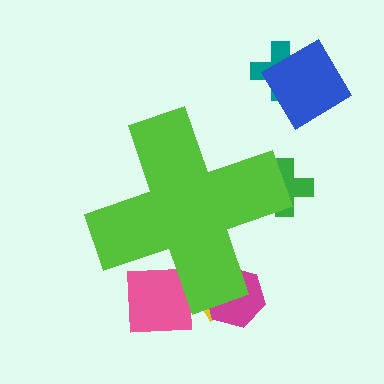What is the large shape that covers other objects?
A lime cross.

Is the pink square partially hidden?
Yes, the pink square is partially hidden behind the lime cross.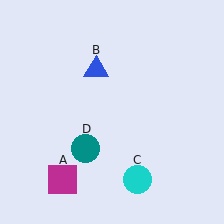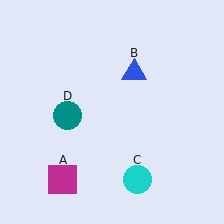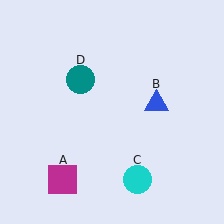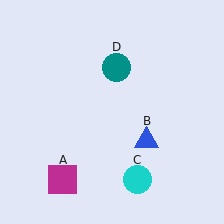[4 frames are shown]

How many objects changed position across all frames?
2 objects changed position: blue triangle (object B), teal circle (object D).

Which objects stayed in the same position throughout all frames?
Magenta square (object A) and cyan circle (object C) remained stationary.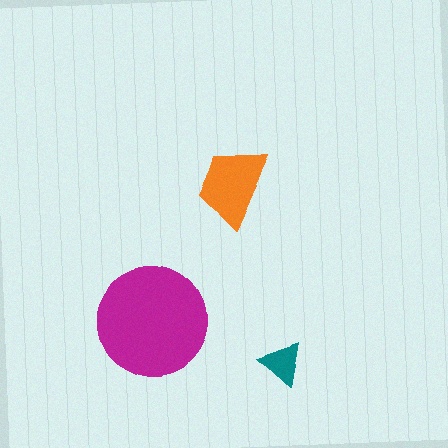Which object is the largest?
The magenta circle.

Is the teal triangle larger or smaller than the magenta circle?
Smaller.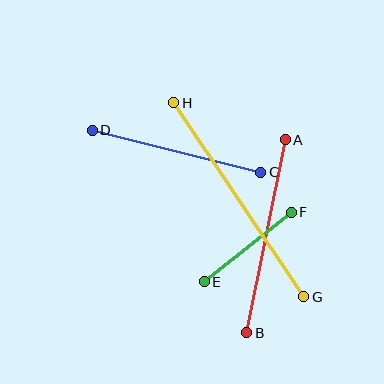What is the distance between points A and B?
The distance is approximately 197 pixels.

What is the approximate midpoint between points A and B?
The midpoint is at approximately (266, 236) pixels.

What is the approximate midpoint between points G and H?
The midpoint is at approximately (239, 200) pixels.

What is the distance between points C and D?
The distance is approximately 174 pixels.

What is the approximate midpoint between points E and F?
The midpoint is at approximately (248, 247) pixels.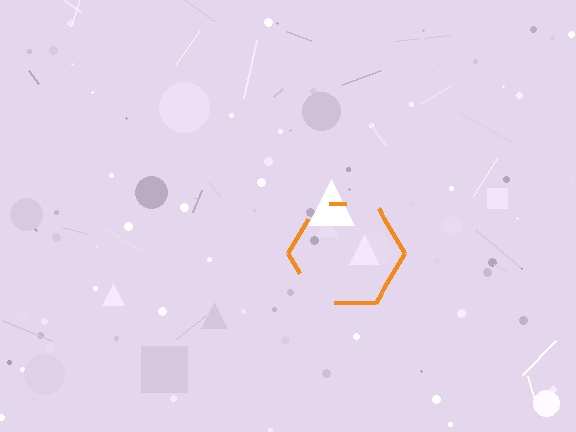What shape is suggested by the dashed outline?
The dashed outline suggests a hexagon.